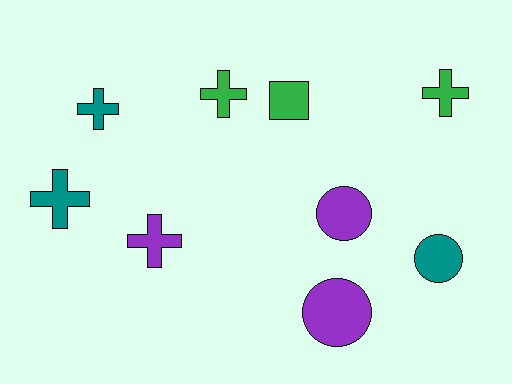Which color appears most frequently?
Purple, with 3 objects.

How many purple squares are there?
There are no purple squares.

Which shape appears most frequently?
Cross, with 5 objects.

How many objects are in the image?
There are 9 objects.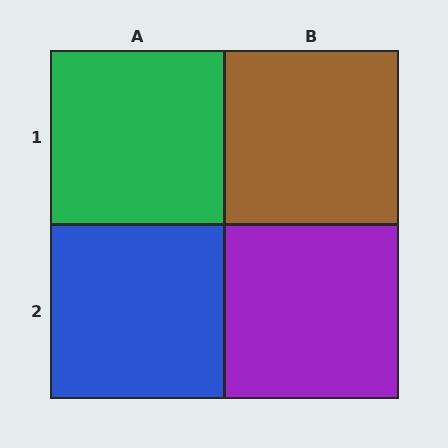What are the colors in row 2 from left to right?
Blue, purple.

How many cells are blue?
1 cell is blue.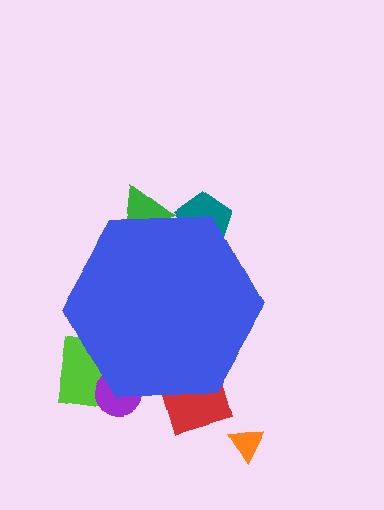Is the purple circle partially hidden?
Yes, the purple circle is partially hidden behind the blue hexagon.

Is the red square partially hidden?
Yes, the red square is partially hidden behind the blue hexagon.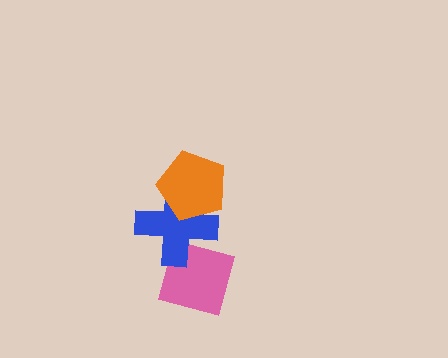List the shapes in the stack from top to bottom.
From top to bottom: the orange pentagon, the blue cross, the pink diamond.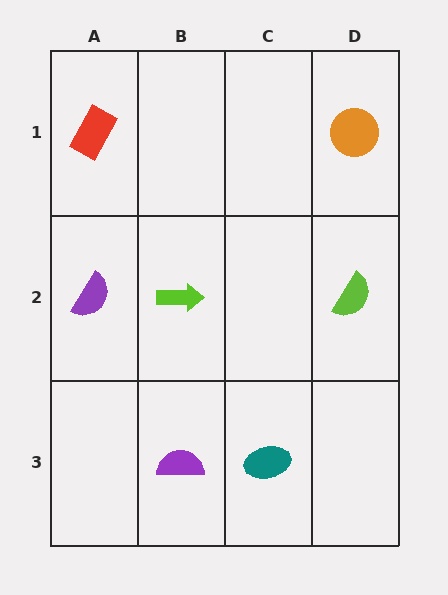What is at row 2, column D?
A lime semicircle.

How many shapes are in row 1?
2 shapes.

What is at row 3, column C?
A teal ellipse.